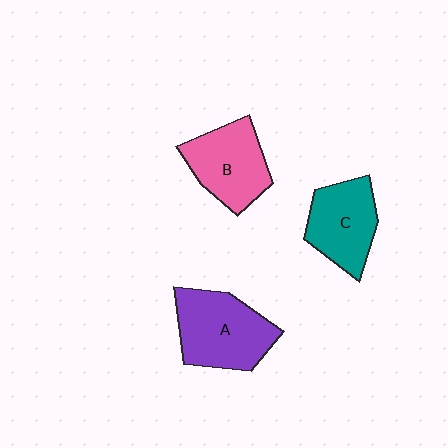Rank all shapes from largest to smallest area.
From largest to smallest: A (purple), B (pink), C (teal).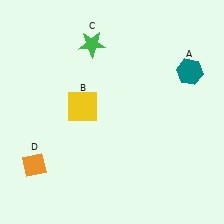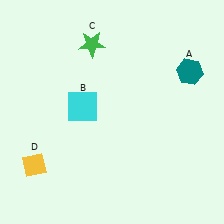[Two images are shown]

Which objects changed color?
B changed from yellow to cyan. D changed from orange to yellow.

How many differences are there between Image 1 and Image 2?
There are 2 differences between the two images.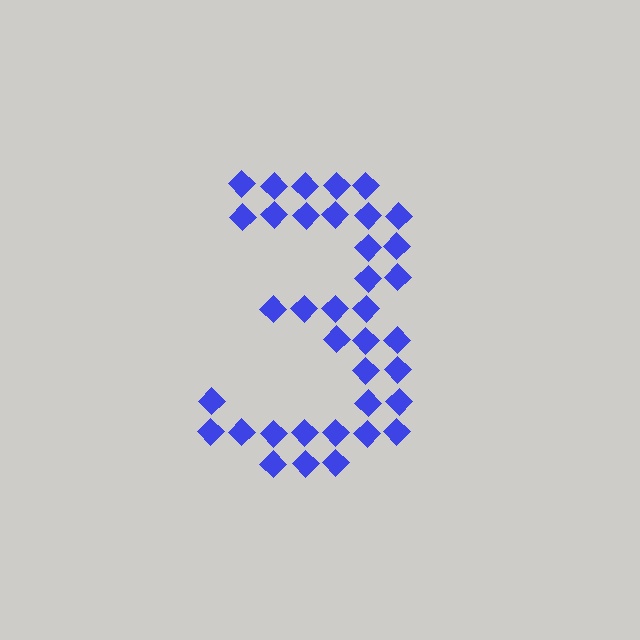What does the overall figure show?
The overall figure shows the digit 3.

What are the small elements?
The small elements are diamonds.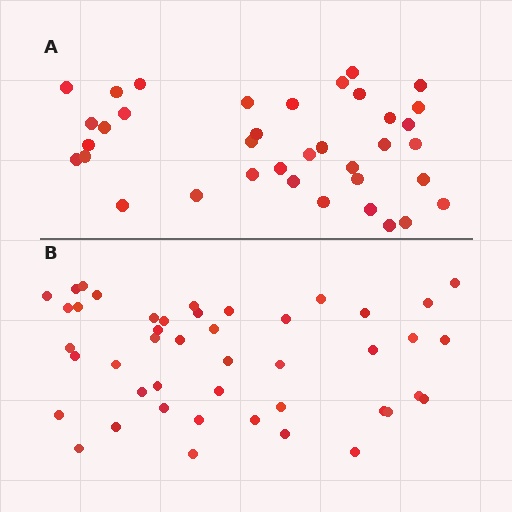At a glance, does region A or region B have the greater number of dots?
Region B (the bottom region) has more dots.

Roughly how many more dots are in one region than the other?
Region B has roughly 8 or so more dots than region A.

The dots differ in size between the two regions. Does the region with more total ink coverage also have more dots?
No. Region A has more total ink coverage because its dots are larger, but region B actually contains more individual dots. Total area can be misleading — the number of items is what matters here.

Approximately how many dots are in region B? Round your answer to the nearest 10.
About 40 dots. (The exact count is 45, which rounds to 40.)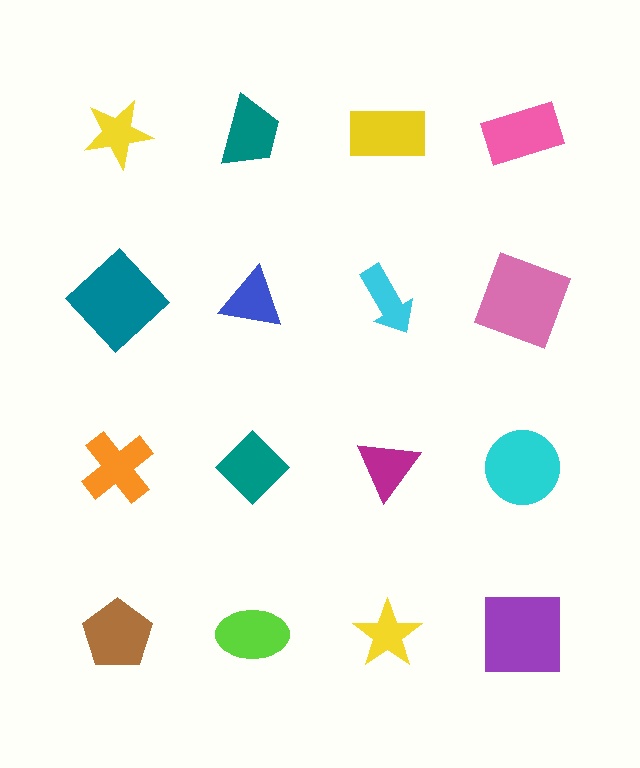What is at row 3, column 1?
An orange cross.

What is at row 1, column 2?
A teal trapezoid.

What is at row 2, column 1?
A teal diamond.